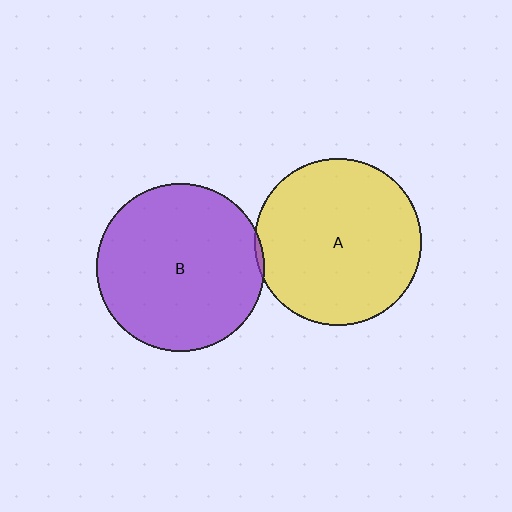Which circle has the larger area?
Circle B (purple).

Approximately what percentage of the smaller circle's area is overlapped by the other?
Approximately 5%.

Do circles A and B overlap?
Yes.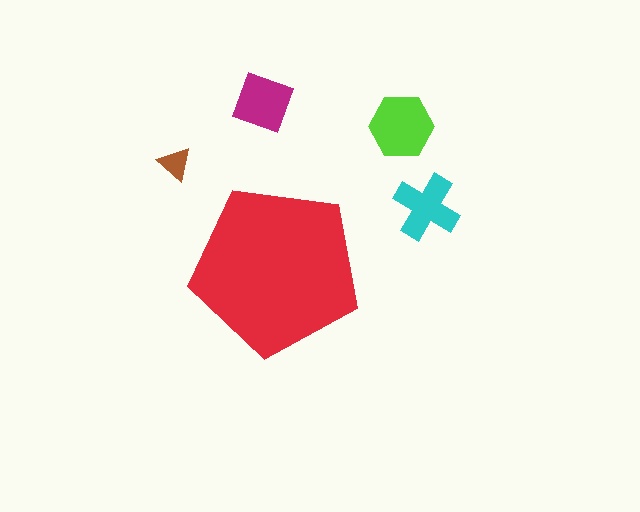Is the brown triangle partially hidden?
No, the brown triangle is fully visible.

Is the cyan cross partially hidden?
No, the cyan cross is fully visible.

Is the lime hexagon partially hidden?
No, the lime hexagon is fully visible.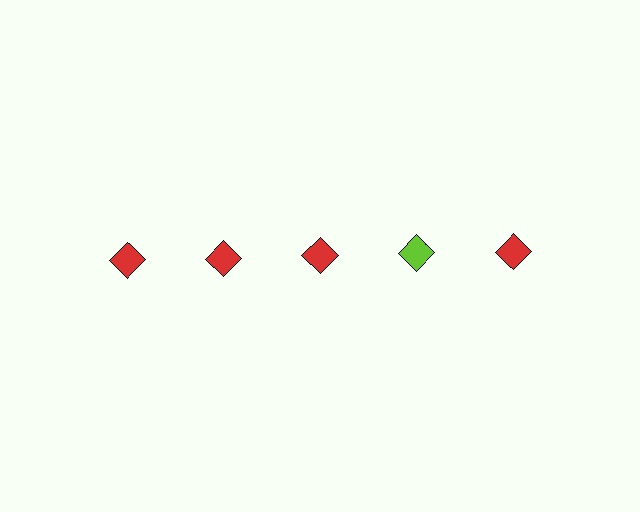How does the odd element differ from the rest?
It has a different color: lime instead of red.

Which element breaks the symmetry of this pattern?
The lime diamond in the top row, second from right column breaks the symmetry. All other shapes are red diamonds.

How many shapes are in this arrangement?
There are 5 shapes arranged in a grid pattern.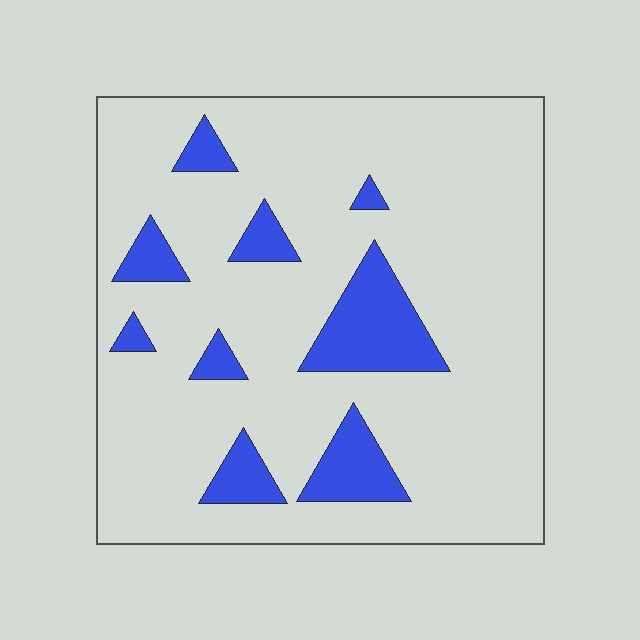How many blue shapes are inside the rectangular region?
9.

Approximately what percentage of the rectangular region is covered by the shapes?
Approximately 15%.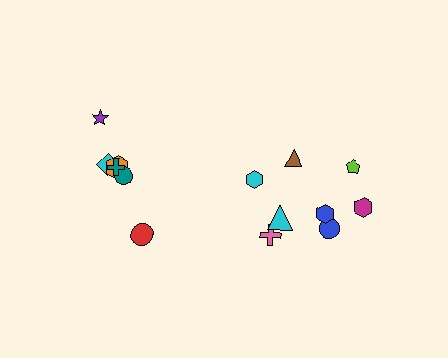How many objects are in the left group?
There are 6 objects.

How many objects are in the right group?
There are 8 objects.